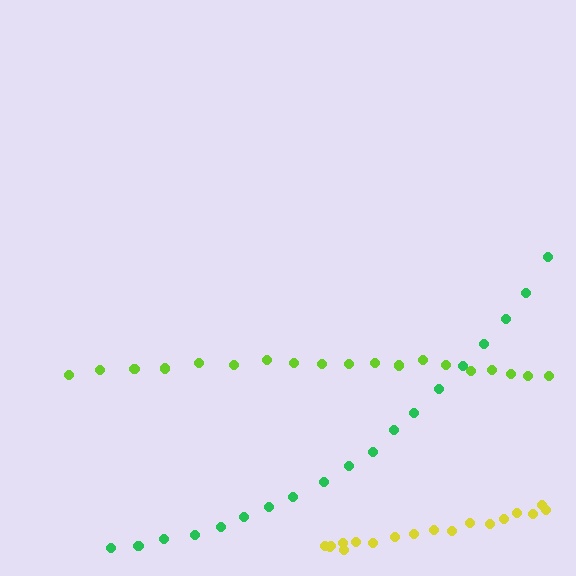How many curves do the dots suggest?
There are 3 distinct paths.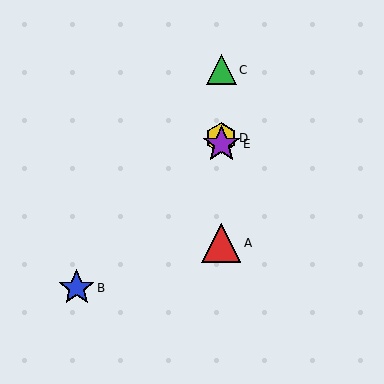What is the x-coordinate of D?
Object D is at x≈221.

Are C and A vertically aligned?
Yes, both are at x≈221.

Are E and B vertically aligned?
No, E is at x≈221 and B is at x≈77.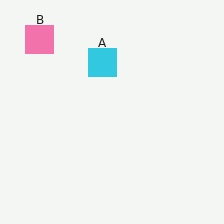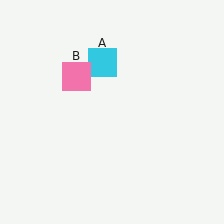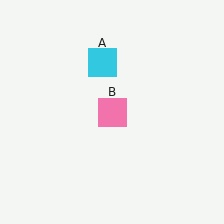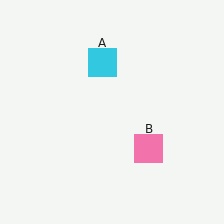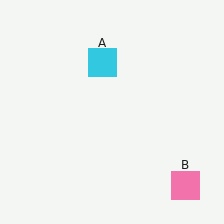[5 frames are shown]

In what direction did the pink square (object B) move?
The pink square (object B) moved down and to the right.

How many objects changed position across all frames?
1 object changed position: pink square (object B).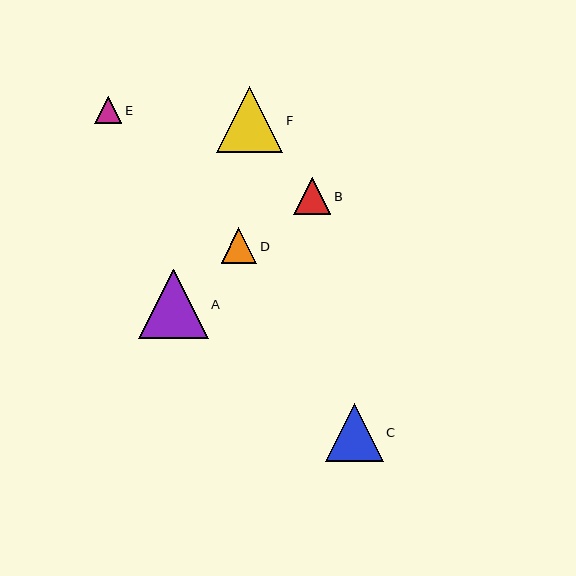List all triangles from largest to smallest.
From largest to smallest: A, F, C, B, D, E.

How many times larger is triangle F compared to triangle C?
Triangle F is approximately 1.1 times the size of triangle C.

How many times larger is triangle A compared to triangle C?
Triangle A is approximately 1.2 times the size of triangle C.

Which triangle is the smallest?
Triangle E is the smallest with a size of approximately 27 pixels.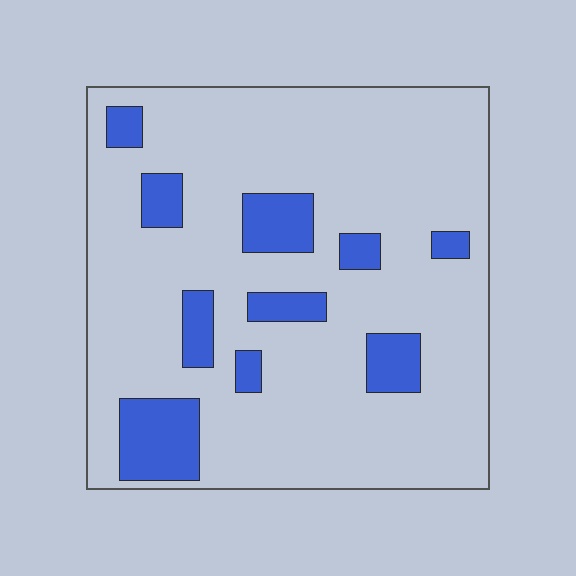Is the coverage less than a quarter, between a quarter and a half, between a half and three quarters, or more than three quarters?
Less than a quarter.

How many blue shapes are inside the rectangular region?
10.